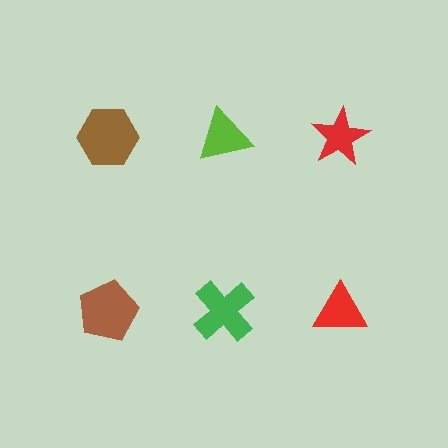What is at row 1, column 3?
A red star.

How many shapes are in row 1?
3 shapes.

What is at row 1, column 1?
A brown hexagon.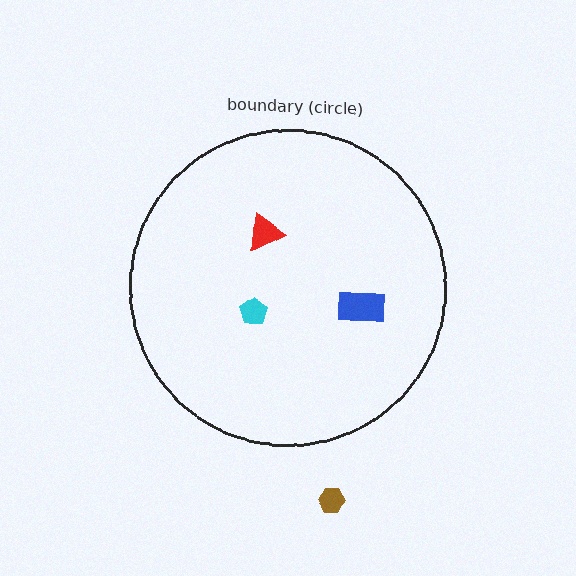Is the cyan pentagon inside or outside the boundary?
Inside.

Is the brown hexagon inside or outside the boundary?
Outside.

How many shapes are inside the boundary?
3 inside, 1 outside.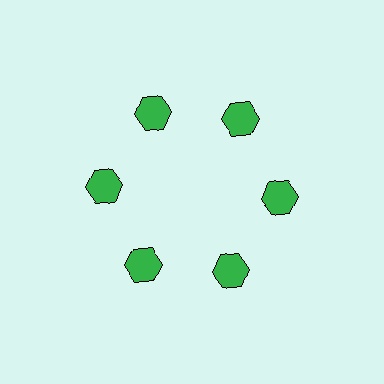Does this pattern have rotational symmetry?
Yes, this pattern has 6-fold rotational symmetry. It looks the same after rotating 60 degrees around the center.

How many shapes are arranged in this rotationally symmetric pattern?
There are 6 shapes, arranged in 6 groups of 1.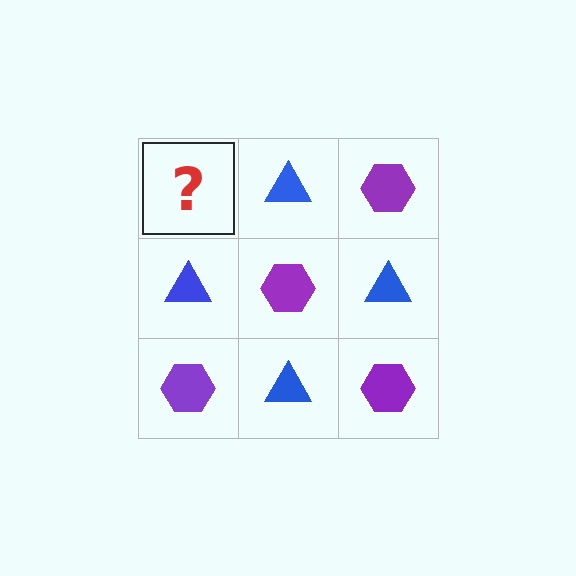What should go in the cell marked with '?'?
The missing cell should contain a purple hexagon.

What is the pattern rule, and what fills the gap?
The rule is that it alternates purple hexagon and blue triangle in a checkerboard pattern. The gap should be filled with a purple hexagon.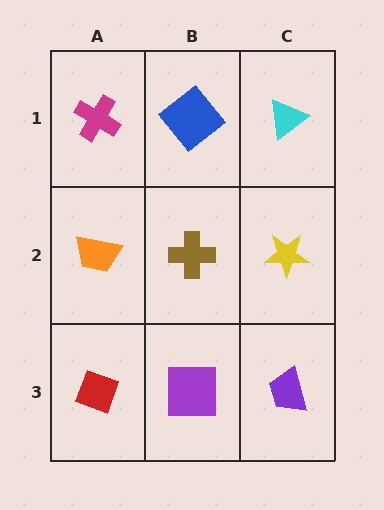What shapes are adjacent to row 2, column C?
A cyan triangle (row 1, column C), a purple trapezoid (row 3, column C), a brown cross (row 2, column B).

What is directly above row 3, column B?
A brown cross.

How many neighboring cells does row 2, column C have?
3.